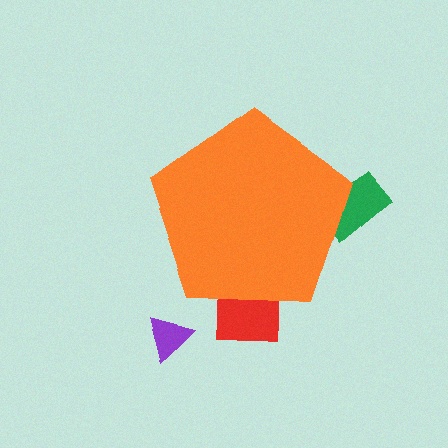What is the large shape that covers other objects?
An orange pentagon.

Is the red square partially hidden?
Yes, the red square is partially hidden behind the orange pentagon.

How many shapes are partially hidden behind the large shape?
2 shapes are partially hidden.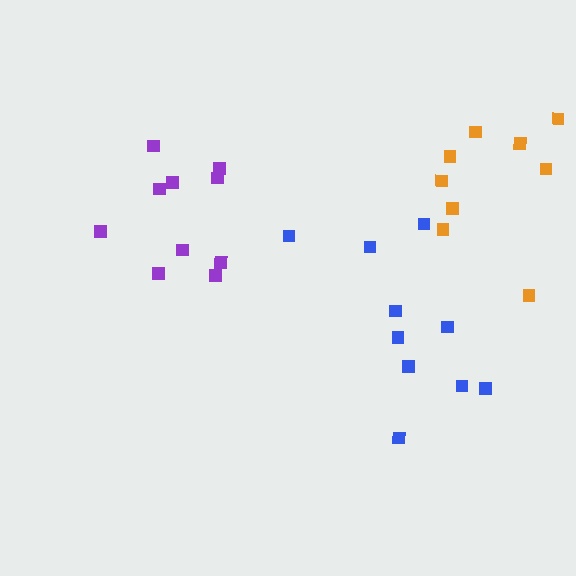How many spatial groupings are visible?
There are 3 spatial groupings.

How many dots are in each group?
Group 1: 10 dots, Group 2: 10 dots, Group 3: 9 dots (29 total).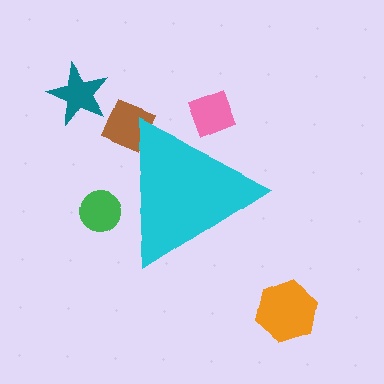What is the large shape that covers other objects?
A cyan triangle.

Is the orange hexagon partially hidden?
No, the orange hexagon is fully visible.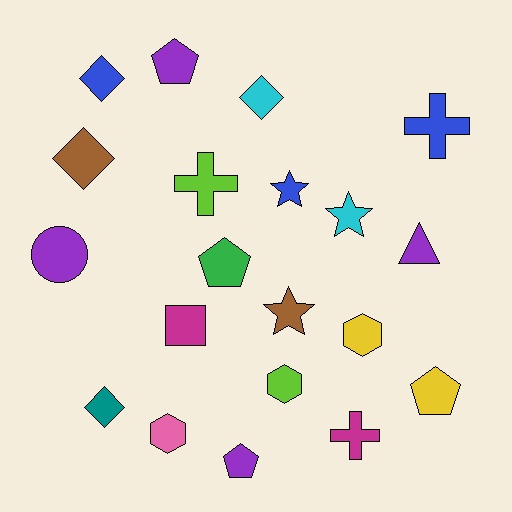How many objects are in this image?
There are 20 objects.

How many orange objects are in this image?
There are no orange objects.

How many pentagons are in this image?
There are 4 pentagons.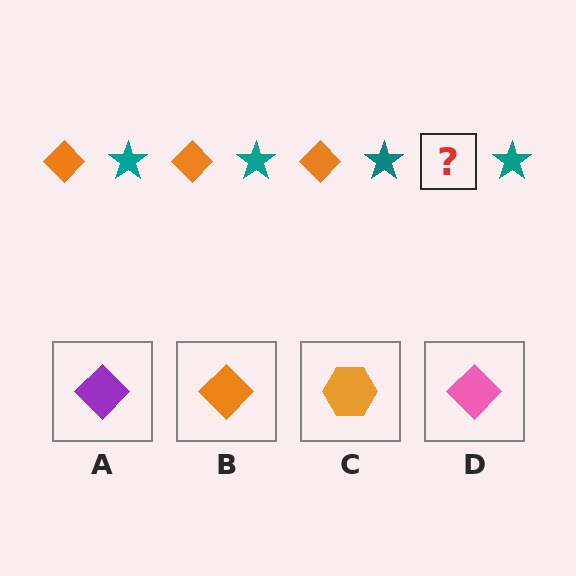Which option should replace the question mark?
Option B.